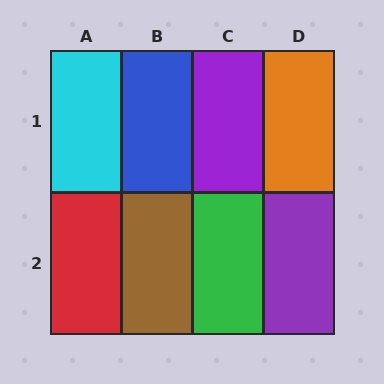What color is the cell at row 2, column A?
Red.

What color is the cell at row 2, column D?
Purple.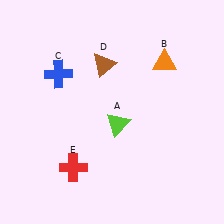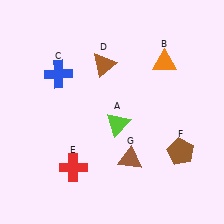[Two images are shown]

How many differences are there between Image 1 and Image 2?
There are 2 differences between the two images.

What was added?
A brown pentagon (F), a brown triangle (G) were added in Image 2.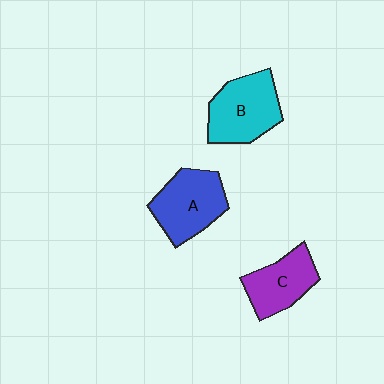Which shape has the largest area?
Shape B (cyan).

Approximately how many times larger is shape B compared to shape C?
Approximately 1.3 times.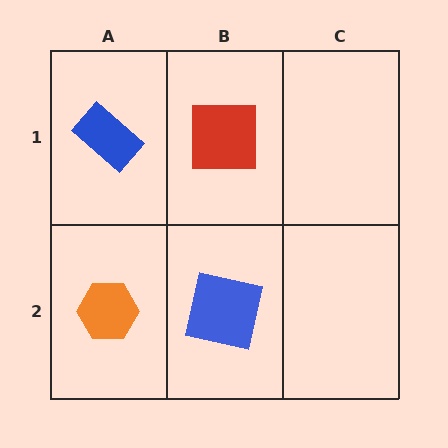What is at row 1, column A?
A blue rectangle.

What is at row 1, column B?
A red square.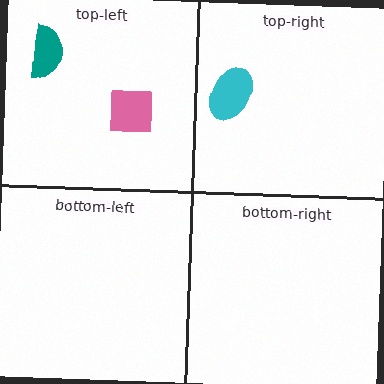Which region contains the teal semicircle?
The top-left region.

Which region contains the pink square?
The top-left region.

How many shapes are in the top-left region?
2.